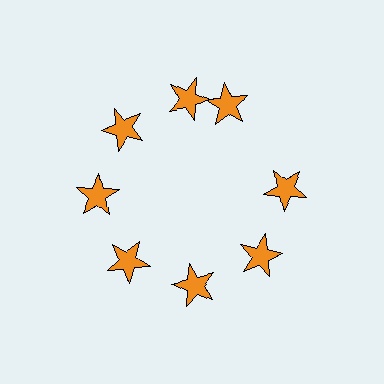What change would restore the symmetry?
The symmetry would be restored by rotating it back into even spacing with its neighbors so that all 8 stars sit at equal angles and equal distance from the center.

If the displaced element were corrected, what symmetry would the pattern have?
It would have 8-fold rotational symmetry — the pattern would map onto itself every 45 degrees.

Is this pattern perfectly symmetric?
No. The 8 orange stars are arranged in a ring, but one element near the 2 o'clock position is rotated out of alignment along the ring, breaking the 8-fold rotational symmetry.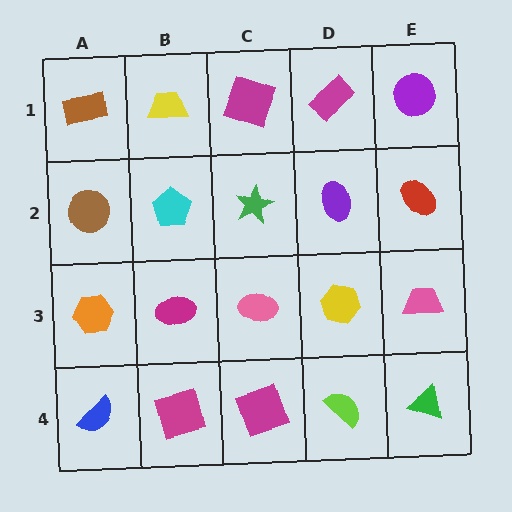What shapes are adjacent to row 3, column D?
A purple ellipse (row 2, column D), a lime semicircle (row 4, column D), a pink ellipse (row 3, column C), a pink trapezoid (row 3, column E).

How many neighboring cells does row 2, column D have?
4.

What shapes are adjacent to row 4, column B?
A magenta ellipse (row 3, column B), a blue semicircle (row 4, column A), a magenta square (row 4, column C).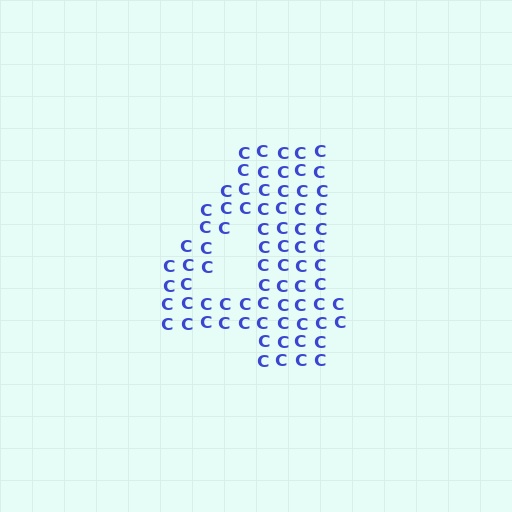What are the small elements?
The small elements are letter C's.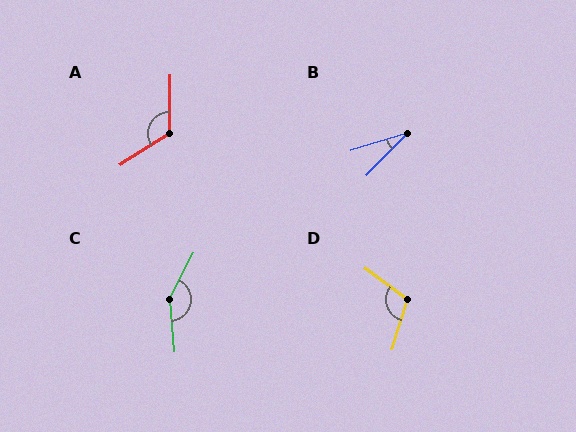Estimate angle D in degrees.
Approximately 110 degrees.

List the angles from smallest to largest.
B (28°), D (110°), A (123°), C (147°).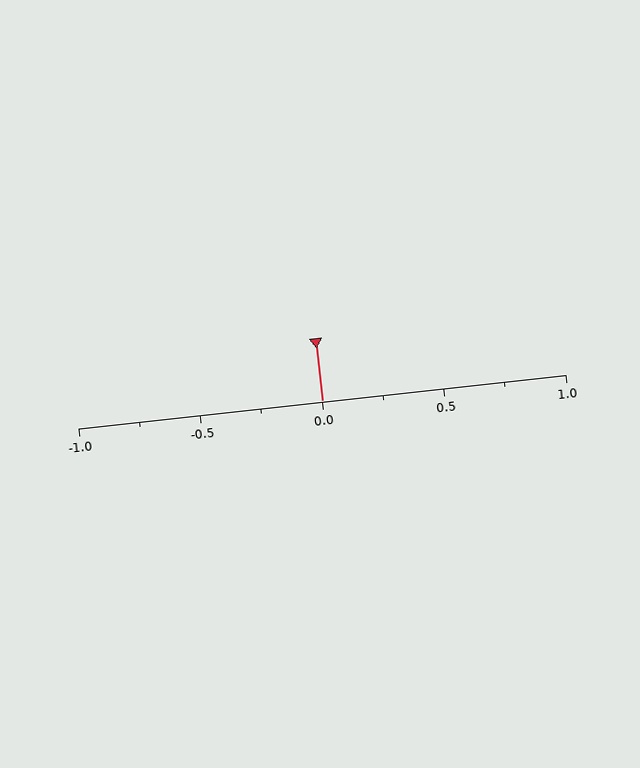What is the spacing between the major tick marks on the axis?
The major ticks are spaced 0.5 apart.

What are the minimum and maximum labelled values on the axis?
The axis runs from -1.0 to 1.0.